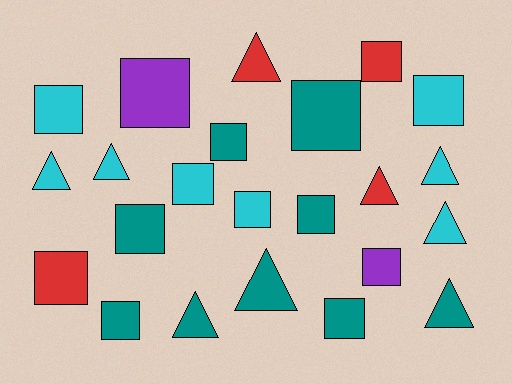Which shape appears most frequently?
Square, with 14 objects.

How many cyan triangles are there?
There are 4 cyan triangles.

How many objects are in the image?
There are 23 objects.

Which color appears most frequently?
Teal, with 9 objects.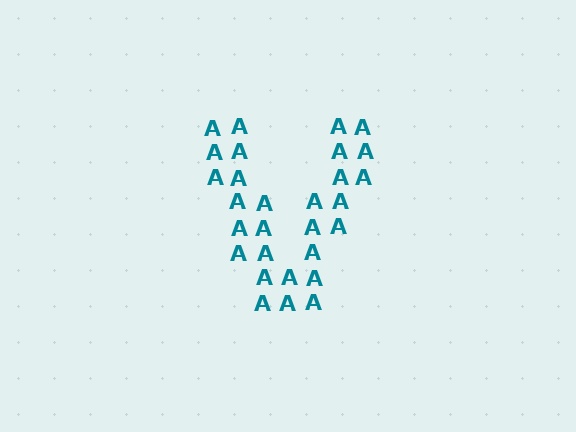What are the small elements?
The small elements are letter A's.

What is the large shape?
The large shape is the letter V.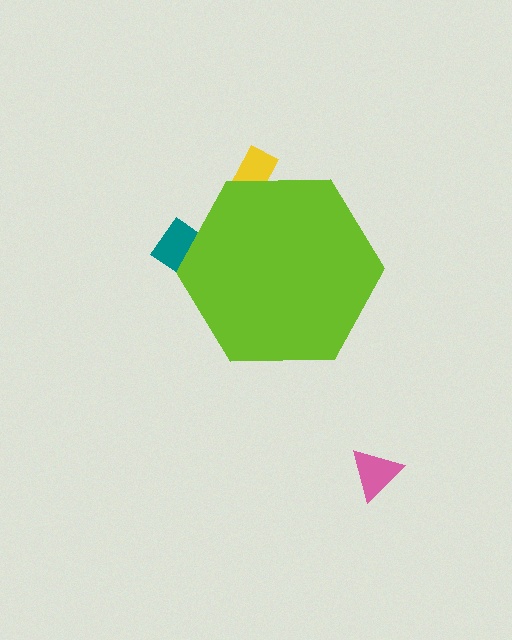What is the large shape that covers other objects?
A lime hexagon.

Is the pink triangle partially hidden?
No, the pink triangle is fully visible.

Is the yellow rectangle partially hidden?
Yes, the yellow rectangle is partially hidden behind the lime hexagon.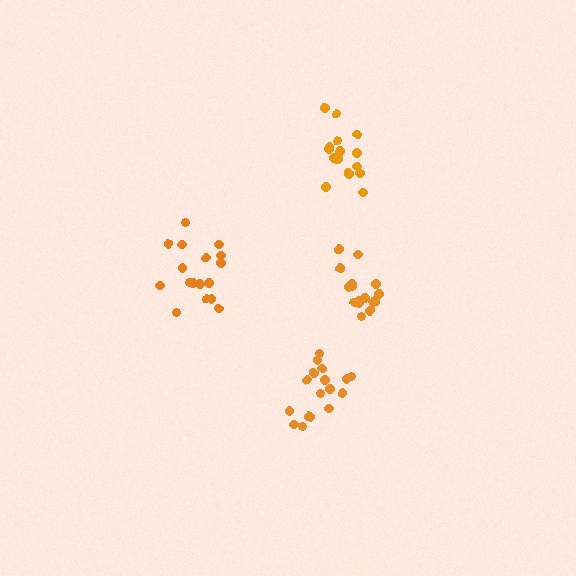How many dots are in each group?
Group 1: 17 dots, Group 2: 17 dots, Group 3: 17 dots, Group 4: 17 dots (68 total).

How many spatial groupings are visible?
There are 4 spatial groupings.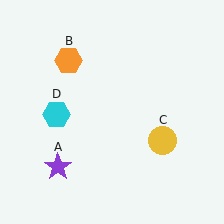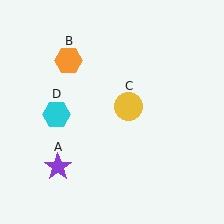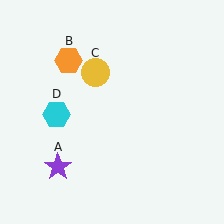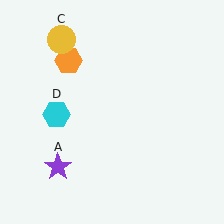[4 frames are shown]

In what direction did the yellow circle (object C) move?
The yellow circle (object C) moved up and to the left.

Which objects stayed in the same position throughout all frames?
Purple star (object A) and orange hexagon (object B) and cyan hexagon (object D) remained stationary.